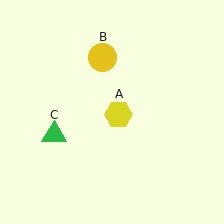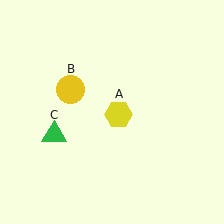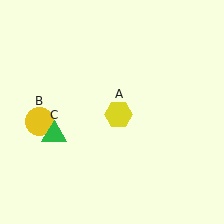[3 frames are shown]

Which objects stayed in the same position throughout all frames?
Yellow hexagon (object A) and green triangle (object C) remained stationary.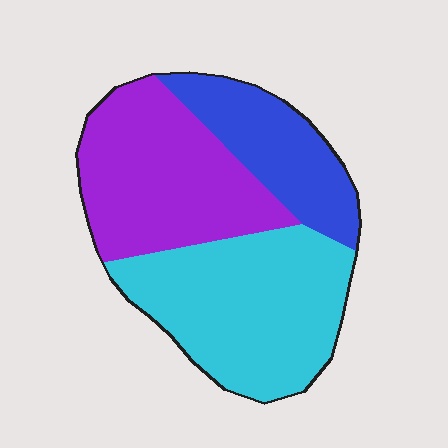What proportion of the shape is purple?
Purple covers roughly 35% of the shape.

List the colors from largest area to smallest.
From largest to smallest: cyan, purple, blue.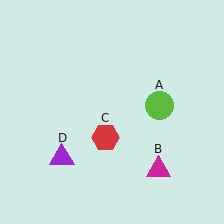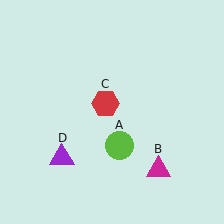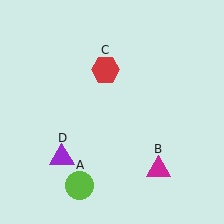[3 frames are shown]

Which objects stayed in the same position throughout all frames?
Magenta triangle (object B) and purple triangle (object D) remained stationary.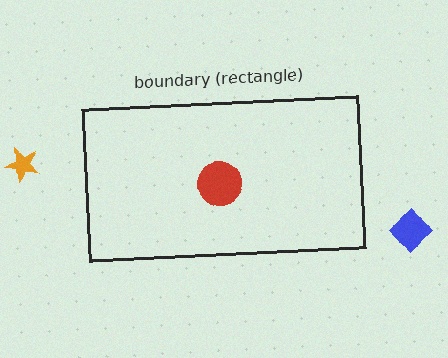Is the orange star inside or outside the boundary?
Outside.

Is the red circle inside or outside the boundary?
Inside.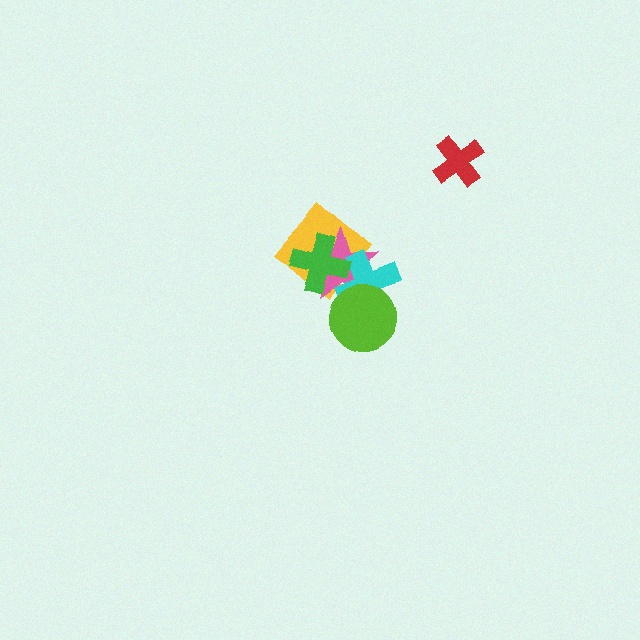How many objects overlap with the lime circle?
2 objects overlap with the lime circle.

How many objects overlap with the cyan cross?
4 objects overlap with the cyan cross.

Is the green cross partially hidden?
No, no other shape covers it.